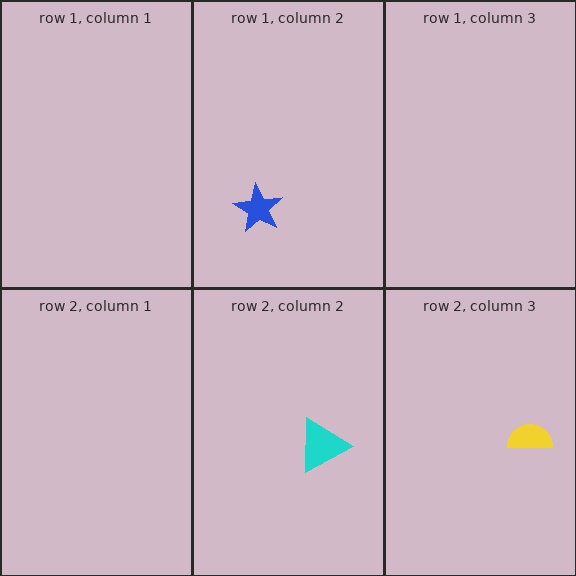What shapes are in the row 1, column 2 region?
The blue star.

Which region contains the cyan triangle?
The row 2, column 2 region.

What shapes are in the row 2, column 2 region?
The cyan triangle.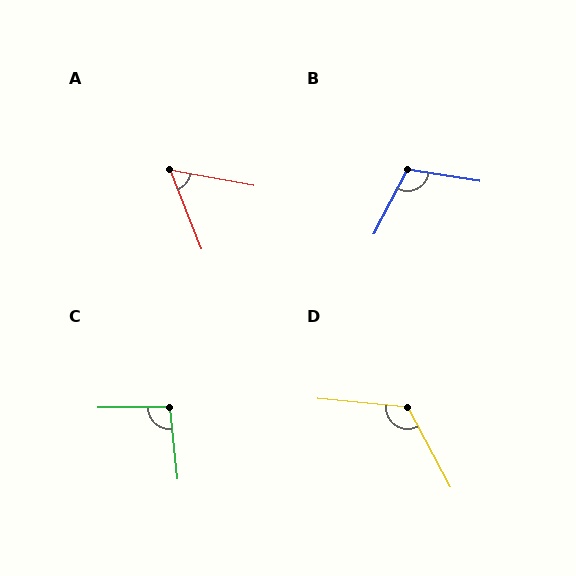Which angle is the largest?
D, at approximately 124 degrees.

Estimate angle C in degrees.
Approximately 96 degrees.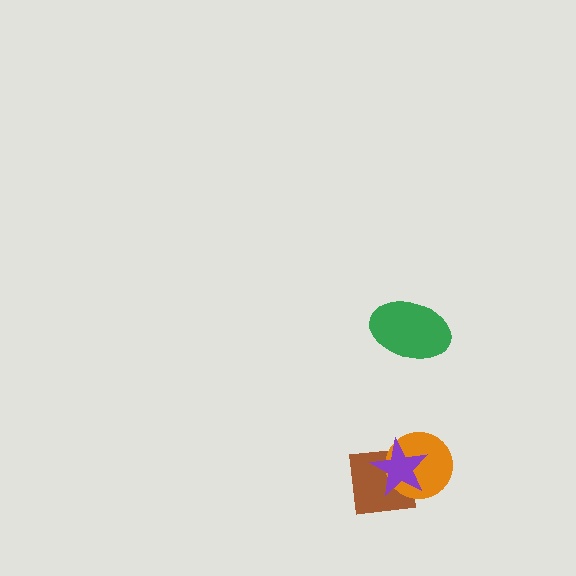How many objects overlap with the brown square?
2 objects overlap with the brown square.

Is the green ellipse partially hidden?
No, no other shape covers it.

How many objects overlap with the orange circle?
2 objects overlap with the orange circle.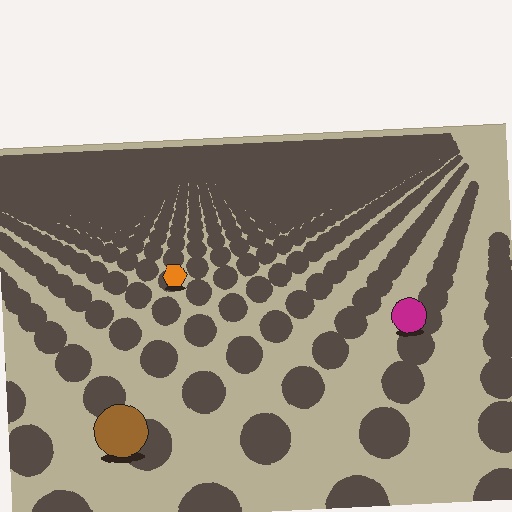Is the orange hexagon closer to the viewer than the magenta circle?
No. The magenta circle is closer — you can tell from the texture gradient: the ground texture is coarser near it.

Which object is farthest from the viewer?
The orange hexagon is farthest from the viewer. It appears smaller and the ground texture around it is denser.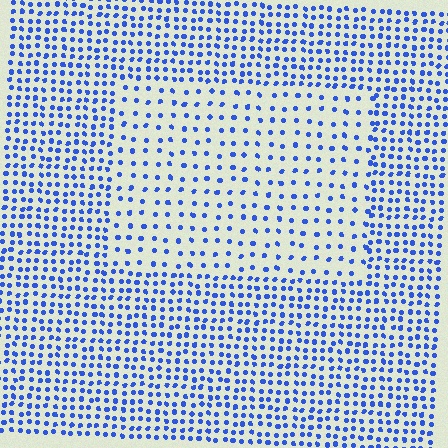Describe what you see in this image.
The image contains small blue elements arranged at two different densities. A rectangle-shaped region is visible where the elements are less densely packed than the surrounding area.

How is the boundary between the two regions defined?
The boundary is defined by a change in element density (approximately 2.1x ratio). All elements are the same color, size, and shape.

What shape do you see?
I see a rectangle.